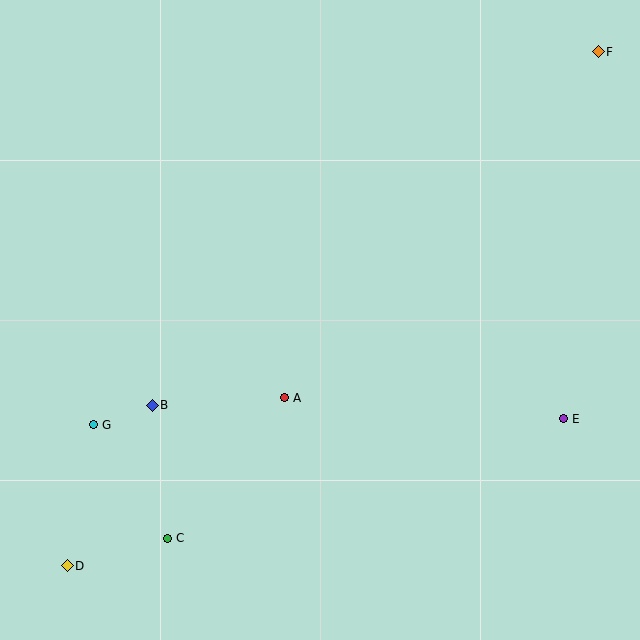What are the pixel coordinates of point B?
Point B is at (152, 405).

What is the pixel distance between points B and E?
The distance between B and E is 412 pixels.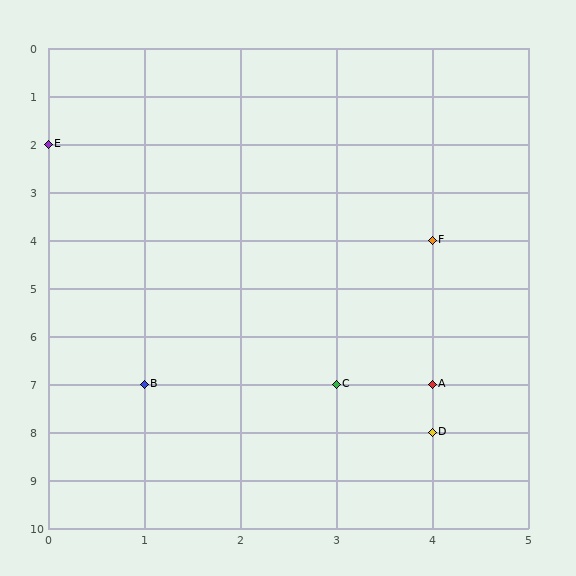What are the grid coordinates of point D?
Point D is at grid coordinates (4, 8).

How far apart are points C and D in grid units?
Points C and D are 1 column and 1 row apart (about 1.4 grid units diagonally).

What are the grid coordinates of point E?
Point E is at grid coordinates (0, 2).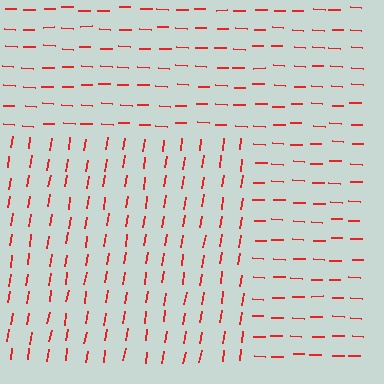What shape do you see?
I see a rectangle.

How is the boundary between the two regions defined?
The boundary is defined purely by a change in line orientation (approximately 83 degrees difference). All lines are the same color and thickness.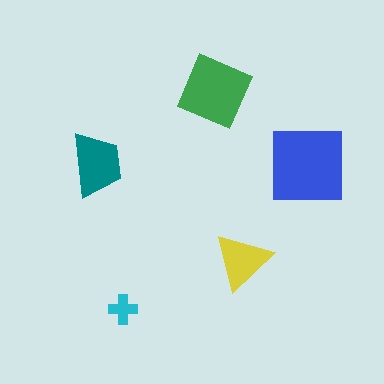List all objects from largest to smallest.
The blue square, the green diamond, the teal trapezoid, the yellow triangle, the cyan cross.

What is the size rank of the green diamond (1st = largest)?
2nd.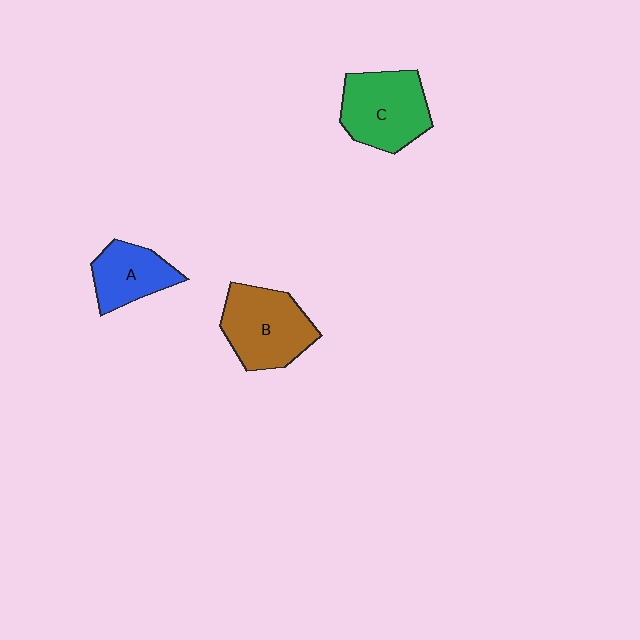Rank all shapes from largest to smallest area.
From largest to smallest: B (brown), C (green), A (blue).